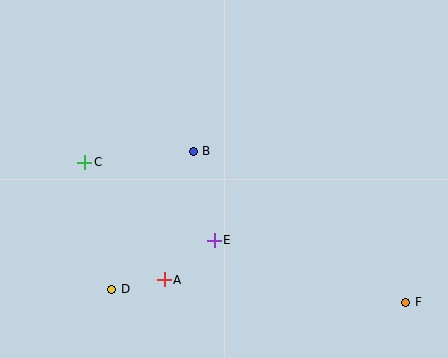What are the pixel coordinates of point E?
Point E is at (214, 240).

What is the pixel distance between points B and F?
The distance between B and F is 261 pixels.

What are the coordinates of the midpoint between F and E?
The midpoint between F and E is at (310, 271).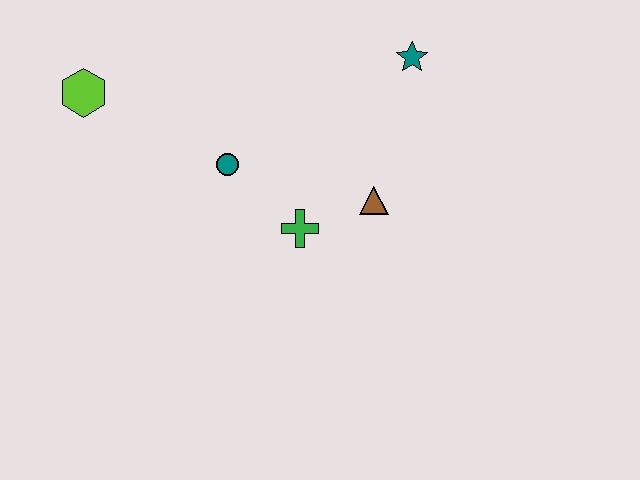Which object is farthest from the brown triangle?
The lime hexagon is farthest from the brown triangle.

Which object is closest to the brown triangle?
The green cross is closest to the brown triangle.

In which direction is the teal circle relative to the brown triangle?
The teal circle is to the left of the brown triangle.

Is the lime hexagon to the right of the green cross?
No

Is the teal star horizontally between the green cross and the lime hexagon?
No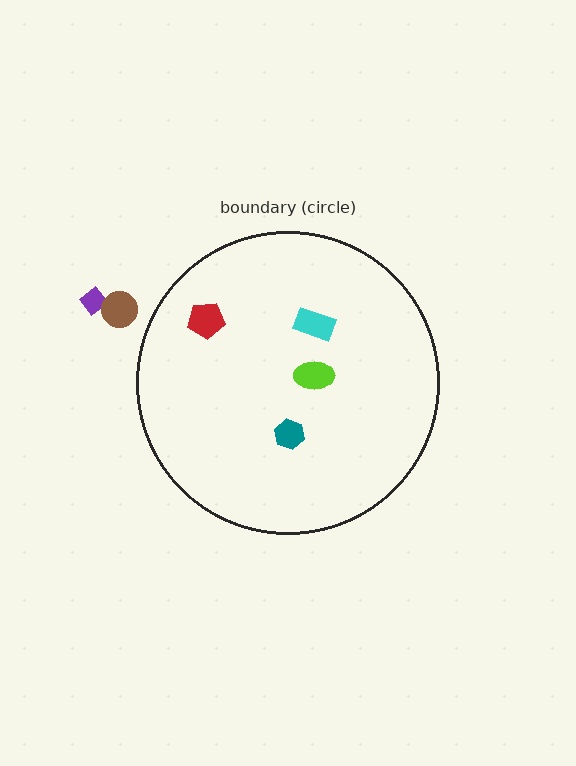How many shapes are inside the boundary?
4 inside, 2 outside.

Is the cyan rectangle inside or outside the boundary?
Inside.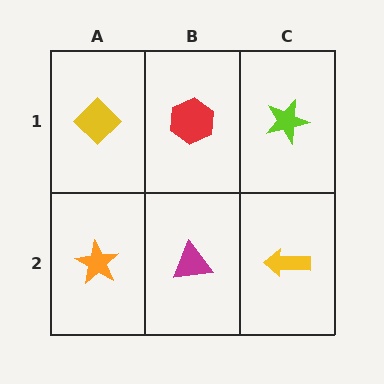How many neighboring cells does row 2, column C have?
2.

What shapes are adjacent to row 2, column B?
A red hexagon (row 1, column B), an orange star (row 2, column A), a yellow arrow (row 2, column C).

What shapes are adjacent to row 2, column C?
A lime star (row 1, column C), a magenta triangle (row 2, column B).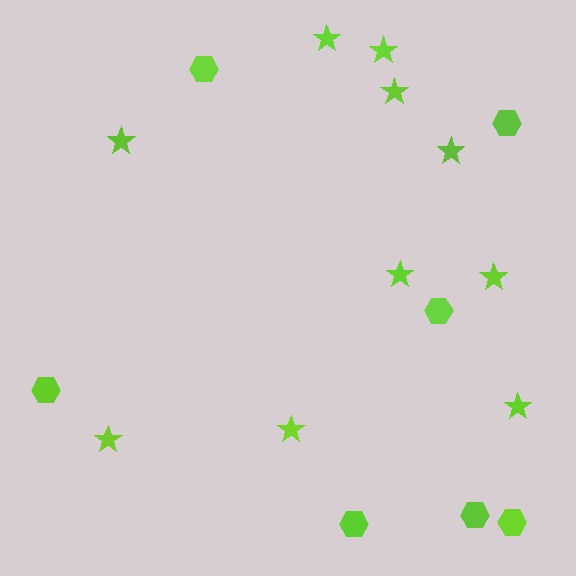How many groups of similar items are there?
There are 2 groups: one group of hexagons (7) and one group of stars (10).